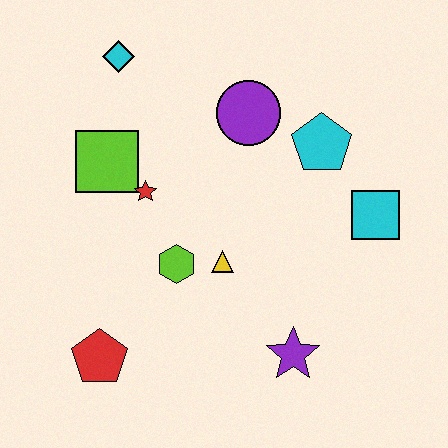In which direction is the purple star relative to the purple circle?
The purple star is below the purple circle.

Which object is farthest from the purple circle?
The red pentagon is farthest from the purple circle.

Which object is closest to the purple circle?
The cyan pentagon is closest to the purple circle.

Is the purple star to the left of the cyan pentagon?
Yes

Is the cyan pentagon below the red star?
No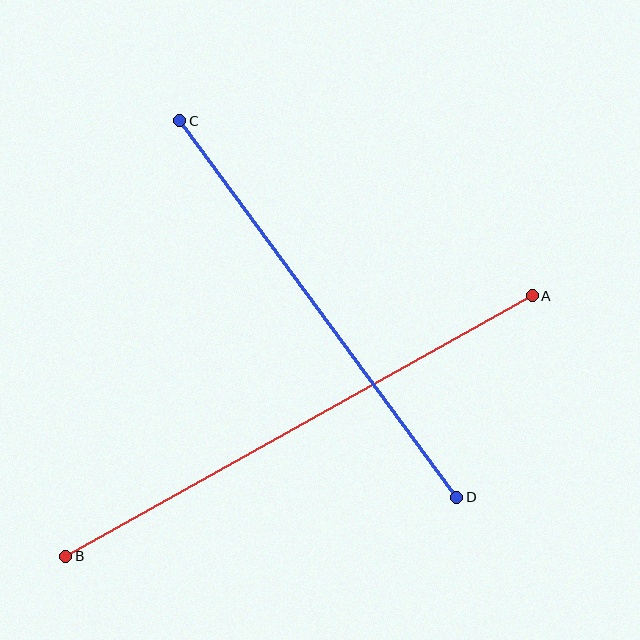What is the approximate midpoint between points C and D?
The midpoint is at approximately (318, 309) pixels.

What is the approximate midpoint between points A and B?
The midpoint is at approximately (299, 426) pixels.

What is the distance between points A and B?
The distance is approximately 534 pixels.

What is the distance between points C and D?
The distance is approximately 468 pixels.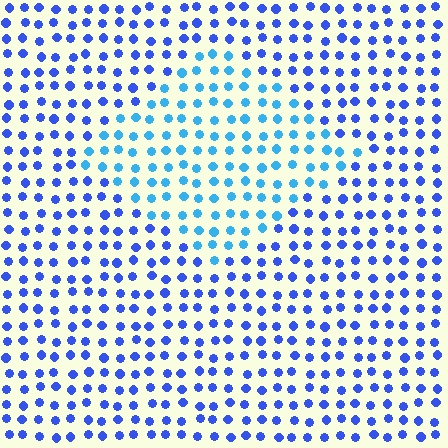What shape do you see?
I see a diamond.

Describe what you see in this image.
The image is filled with small blue elements in a uniform arrangement. A diamond-shaped region is visible where the elements are tinted to a slightly different hue, forming a subtle color boundary.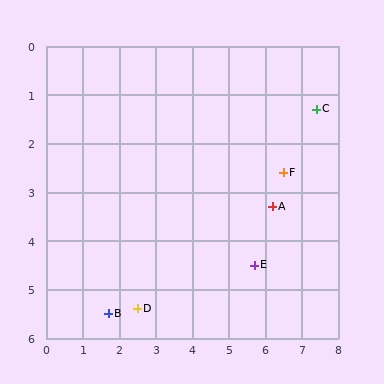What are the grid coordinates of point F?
Point F is at approximately (6.5, 2.6).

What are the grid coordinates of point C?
Point C is at approximately (7.4, 1.3).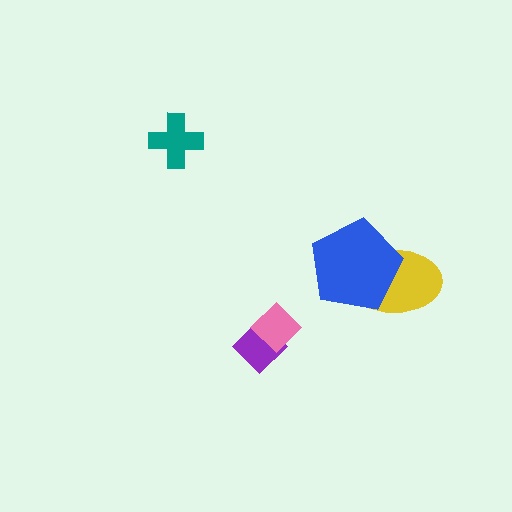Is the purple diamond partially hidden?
Yes, it is partially covered by another shape.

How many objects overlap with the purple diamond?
1 object overlaps with the purple diamond.